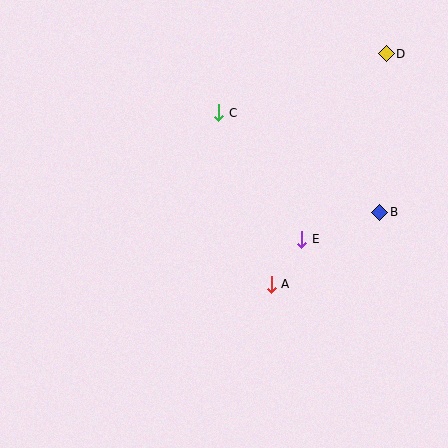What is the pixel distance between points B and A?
The distance between B and A is 130 pixels.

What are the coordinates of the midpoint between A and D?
The midpoint between A and D is at (329, 169).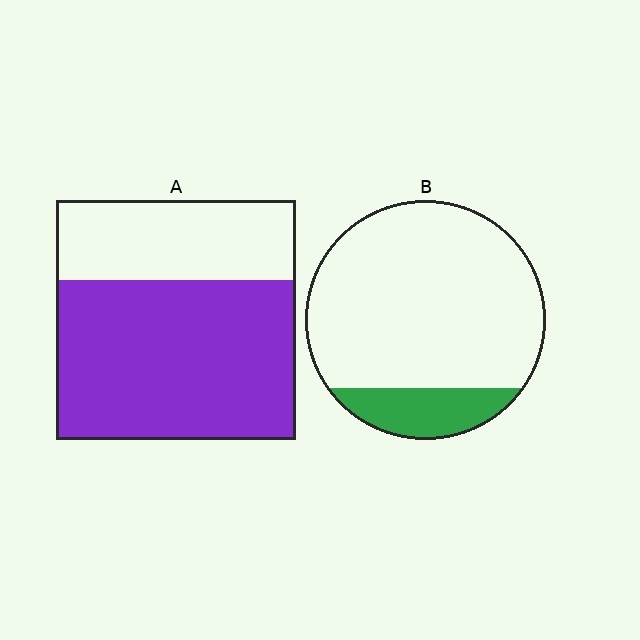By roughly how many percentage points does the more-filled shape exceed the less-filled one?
By roughly 50 percentage points (A over B).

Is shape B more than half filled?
No.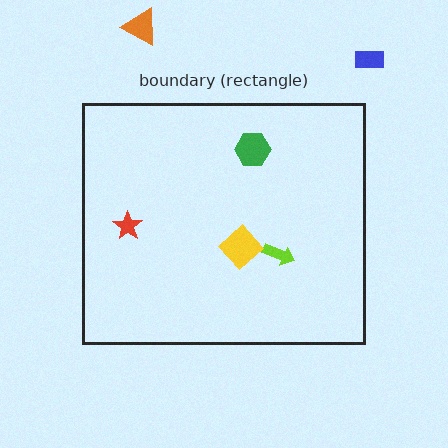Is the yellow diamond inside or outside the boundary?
Inside.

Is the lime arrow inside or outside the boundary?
Inside.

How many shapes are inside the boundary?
4 inside, 2 outside.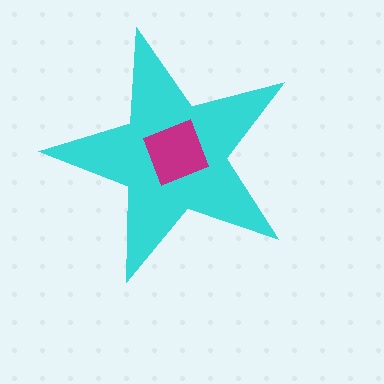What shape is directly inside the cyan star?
The magenta diamond.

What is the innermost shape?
The magenta diamond.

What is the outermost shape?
The cyan star.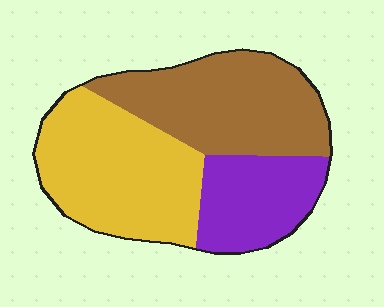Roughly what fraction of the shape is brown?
Brown takes up about three eighths (3/8) of the shape.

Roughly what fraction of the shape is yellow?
Yellow covers roughly 40% of the shape.